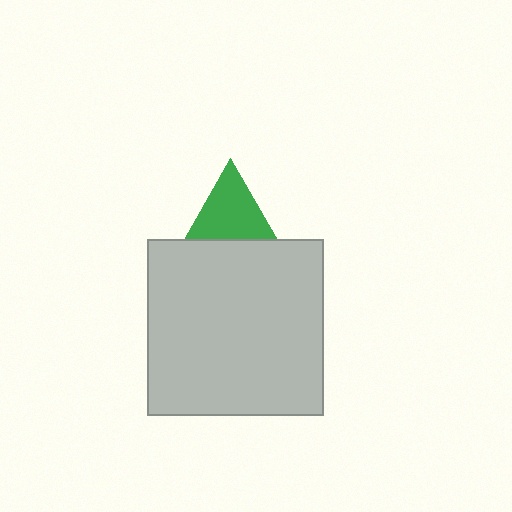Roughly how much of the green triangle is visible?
About half of it is visible (roughly 60%).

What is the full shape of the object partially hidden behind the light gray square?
The partially hidden object is a green triangle.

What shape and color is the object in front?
The object in front is a light gray square.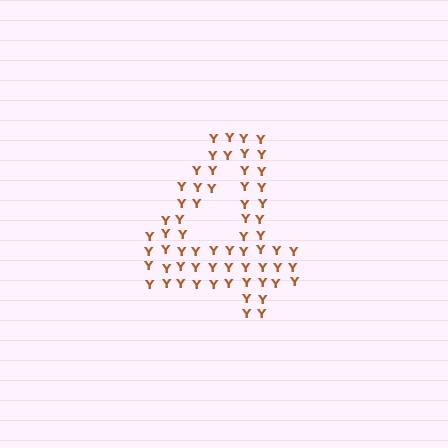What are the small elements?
The small elements are letter Y's.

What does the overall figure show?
The overall figure shows the digit 4.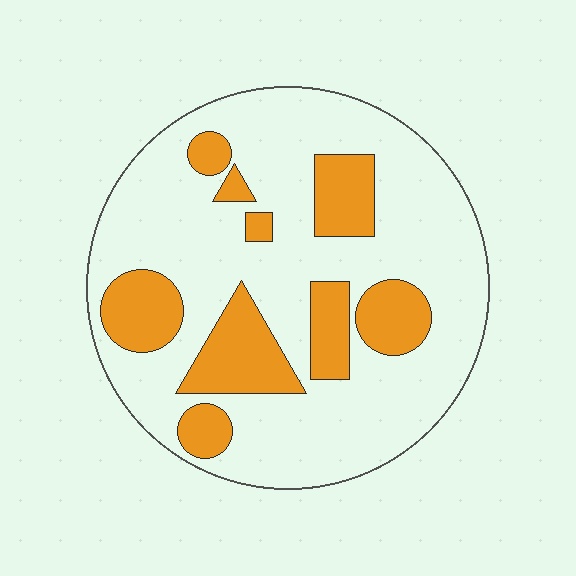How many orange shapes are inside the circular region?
9.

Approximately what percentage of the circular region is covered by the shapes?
Approximately 25%.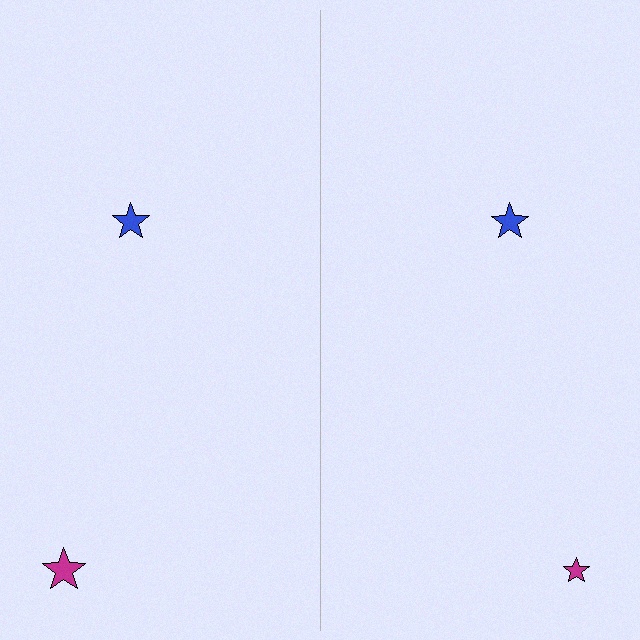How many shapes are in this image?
There are 4 shapes in this image.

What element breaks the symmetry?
The magenta star on the right side has a different size than its mirror counterpart.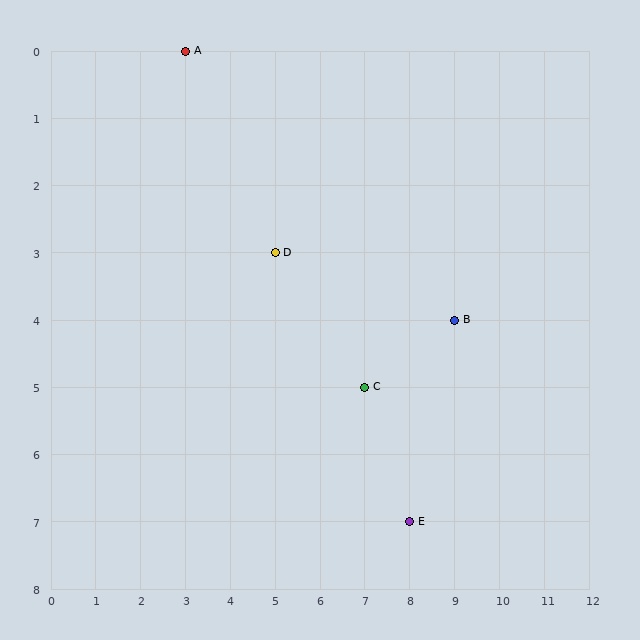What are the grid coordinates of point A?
Point A is at grid coordinates (3, 0).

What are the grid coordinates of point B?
Point B is at grid coordinates (9, 4).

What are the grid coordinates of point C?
Point C is at grid coordinates (7, 5).